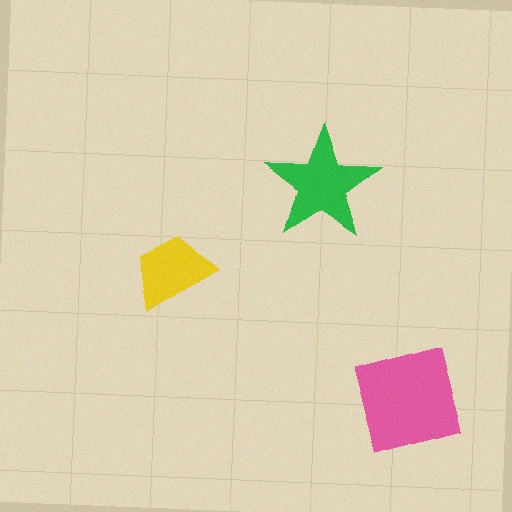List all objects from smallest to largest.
The yellow trapezoid, the green star, the pink square.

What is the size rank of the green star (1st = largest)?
2nd.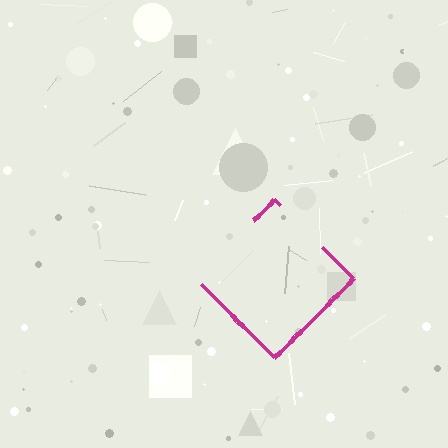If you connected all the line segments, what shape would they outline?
They would outline a diamond.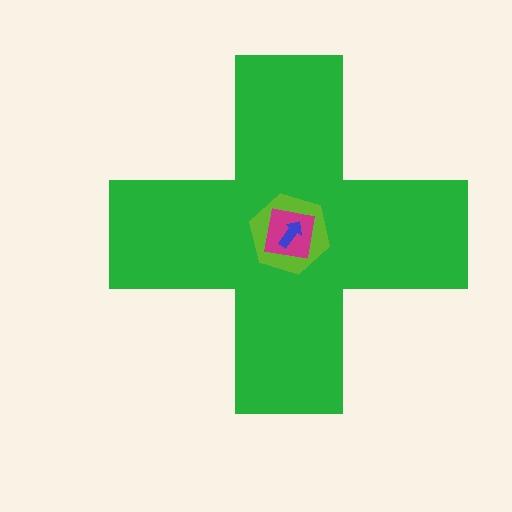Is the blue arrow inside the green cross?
Yes.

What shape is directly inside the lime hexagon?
The magenta square.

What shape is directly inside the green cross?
The lime hexagon.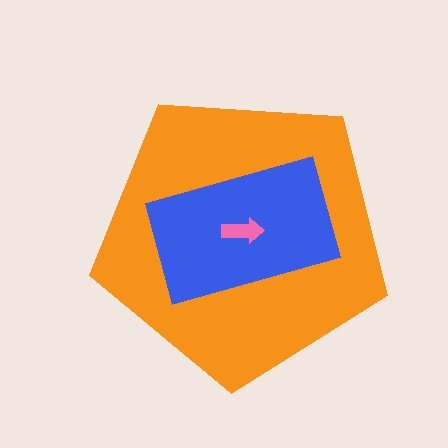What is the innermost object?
The pink arrow.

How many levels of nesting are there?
3.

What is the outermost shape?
The orange pentagon.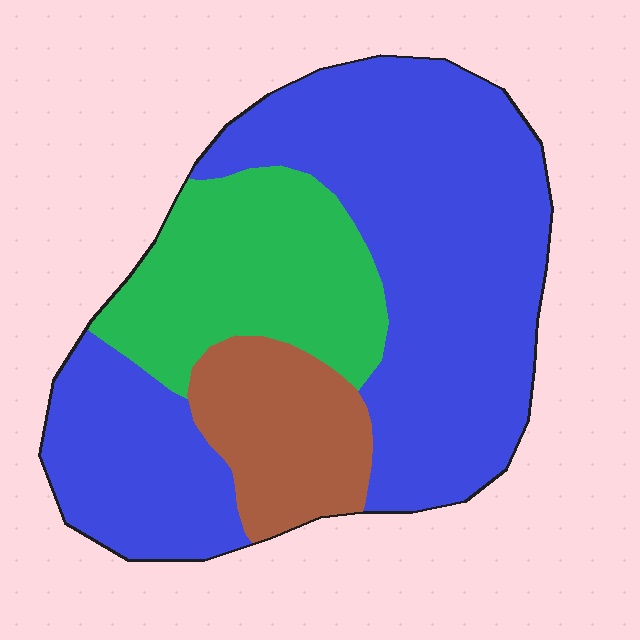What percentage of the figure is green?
Green takes up about one quarter (1/4) of the figure.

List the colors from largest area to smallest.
From largest to smallest: blue, green, brown.